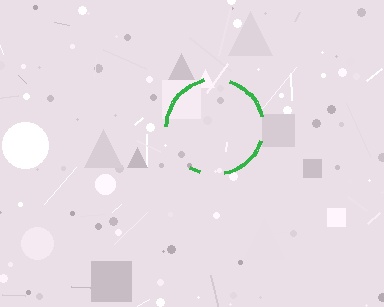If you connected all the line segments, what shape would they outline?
They would outline a circle.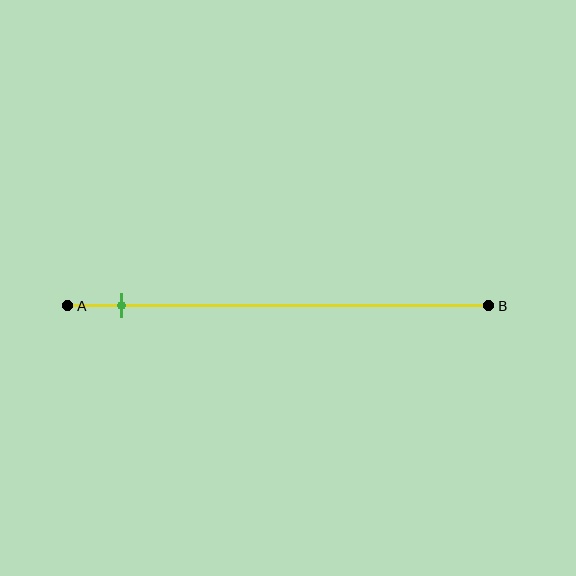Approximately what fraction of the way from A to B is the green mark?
The green mark is approximately 15% of the way from A to B.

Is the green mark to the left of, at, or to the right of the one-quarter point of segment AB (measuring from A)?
The green mark is to the left of the one-quarter point of segment AB.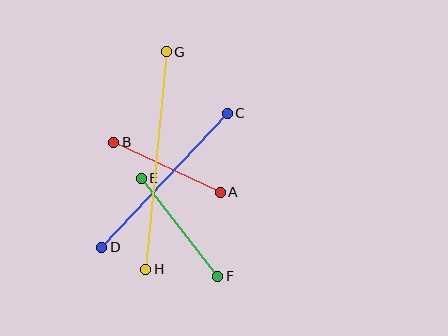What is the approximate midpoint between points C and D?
The midpoint is at approximately (165, 180) pixels.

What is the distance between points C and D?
The distance is approximately 184 pixels.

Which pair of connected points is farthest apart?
Points G and H are farthest apart.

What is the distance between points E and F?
The distance is approximately 124 pixels.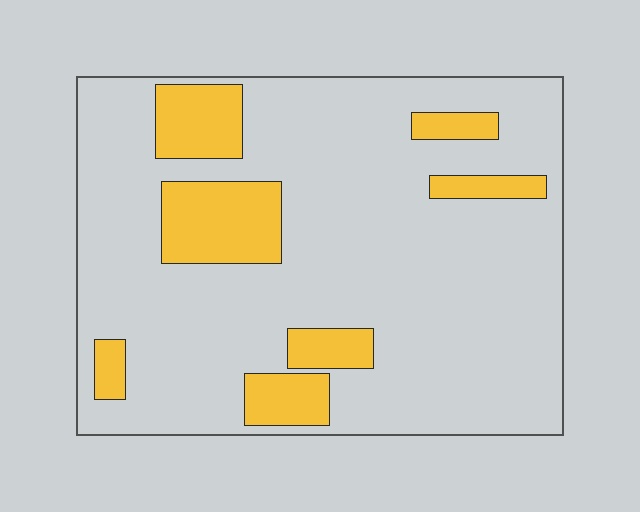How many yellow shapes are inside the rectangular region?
7.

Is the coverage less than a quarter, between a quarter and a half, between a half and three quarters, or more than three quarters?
Less than a quarter.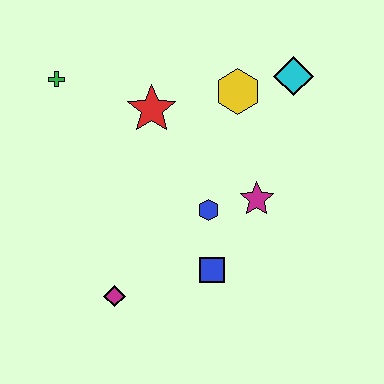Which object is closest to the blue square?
The blue hexagon is closest to the blue square.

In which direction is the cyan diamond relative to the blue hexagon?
The cyan diamond is above the blue hexagon.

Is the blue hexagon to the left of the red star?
No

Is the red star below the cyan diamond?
Yes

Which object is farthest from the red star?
The magenta diamond is farthest from the red star.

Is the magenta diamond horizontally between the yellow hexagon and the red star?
No